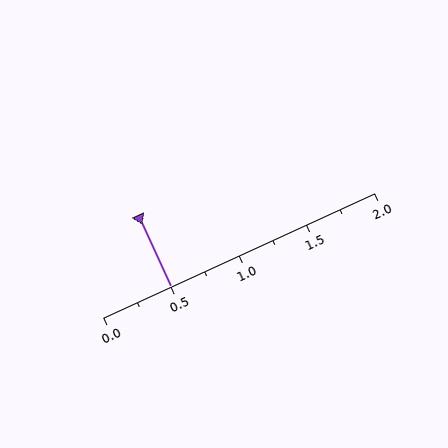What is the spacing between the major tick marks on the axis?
The major ticks are spaced 0.5 apart.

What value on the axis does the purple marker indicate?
The marker indicates approximately 0.5.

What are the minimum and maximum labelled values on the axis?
The axis runs from 0.0 to 2.0.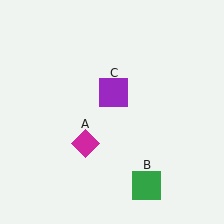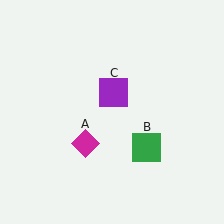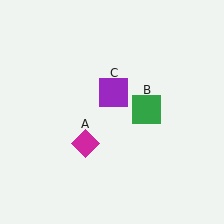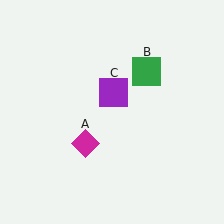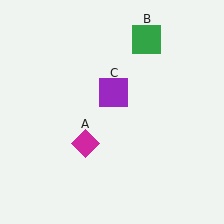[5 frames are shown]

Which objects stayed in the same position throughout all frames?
Magenta diamond (object A) and purple square (object C) remained stationary.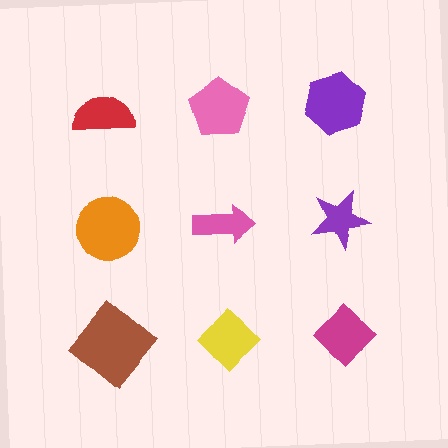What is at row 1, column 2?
A pink pentagon.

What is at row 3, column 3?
A magenta diamond.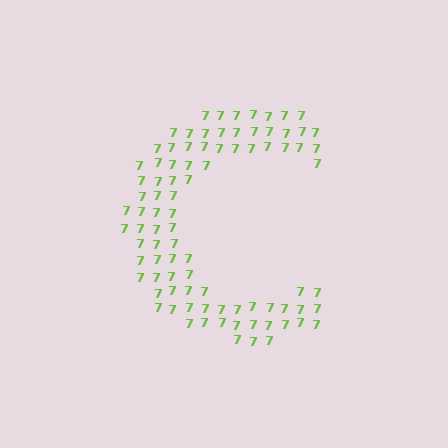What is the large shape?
The large shape is the letter C.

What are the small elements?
The small elements are digit 7's.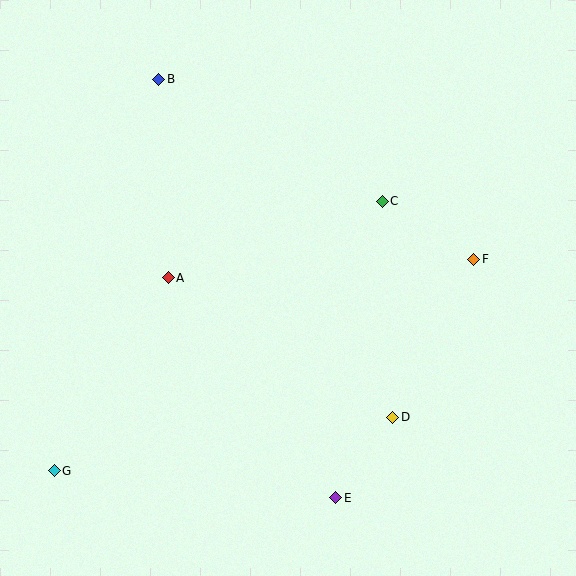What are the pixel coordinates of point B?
Point B is at (159, 79).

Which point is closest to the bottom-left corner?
Point G is closest to the bottom-left corner.